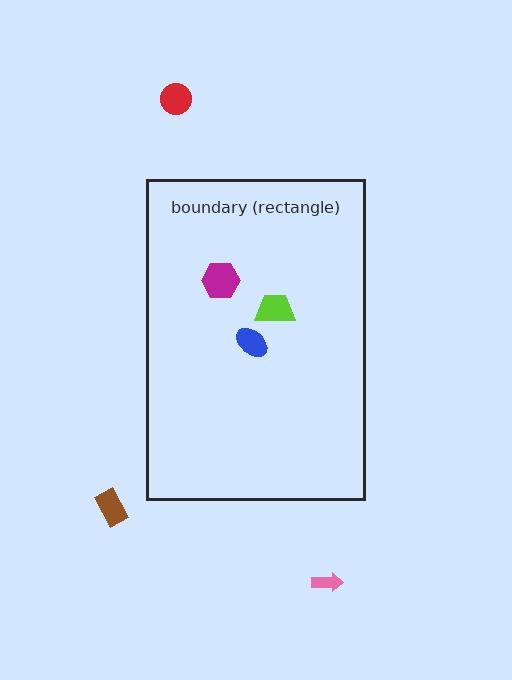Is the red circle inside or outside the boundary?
Outside.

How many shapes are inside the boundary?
3 inside, 3 outside.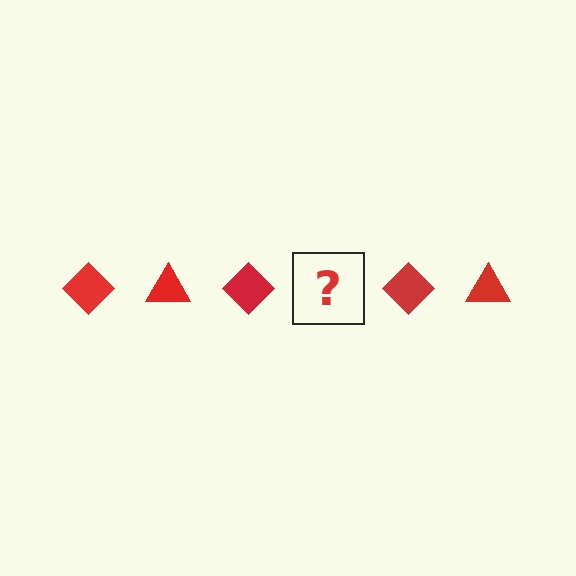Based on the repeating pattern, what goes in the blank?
The blank should be a red triangle.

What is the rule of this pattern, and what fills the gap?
The rule is that the pattern cycles through diamond, triangle shapes in red. The gap should be filled with a red triangle.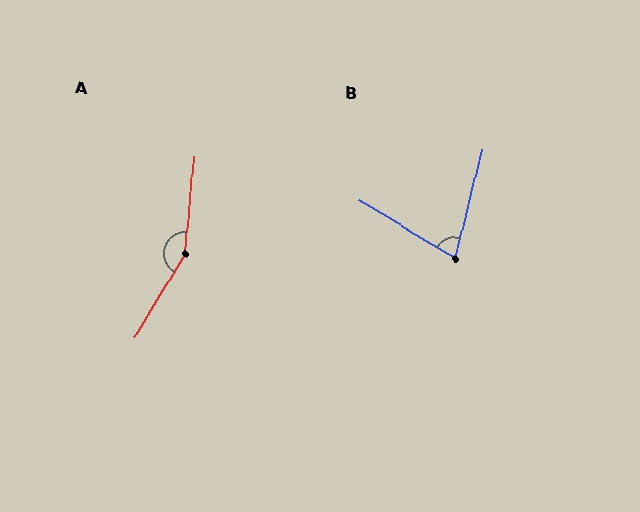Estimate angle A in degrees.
Approximately 154 degrees.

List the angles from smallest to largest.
B (73°), A (154°).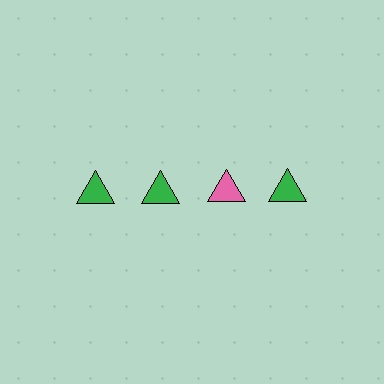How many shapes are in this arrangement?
There are 4 shapes arranged in a grid pattern.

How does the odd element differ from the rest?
It has a different color: pink instead of green.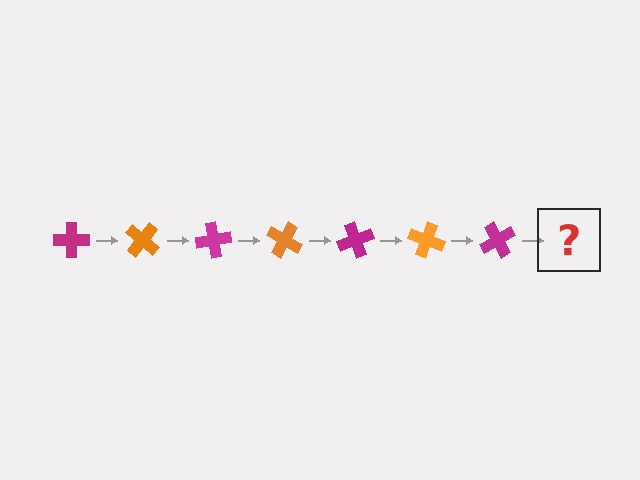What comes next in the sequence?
The next element should be an orange cross, rotated 280 degrees from the start.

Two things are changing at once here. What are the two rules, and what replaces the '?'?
The two rules are that it rotates 40 degrees each step and the color cycles through magenta and orange. The '?' should be an orange cross, rotated 280 degrees from the start.